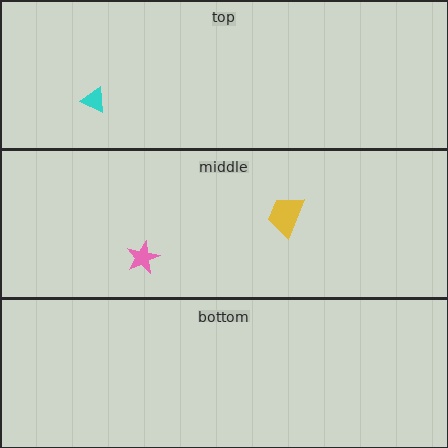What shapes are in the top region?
The cyan triangle.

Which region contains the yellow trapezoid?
The middle region.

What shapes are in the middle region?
The yellow trapezoid, the pink star.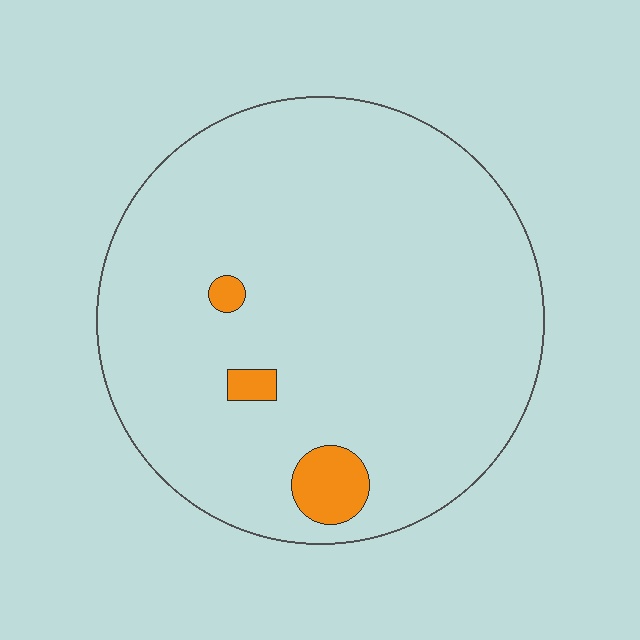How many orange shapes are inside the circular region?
3.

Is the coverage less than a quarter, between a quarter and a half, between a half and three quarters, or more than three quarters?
Less than a quarter.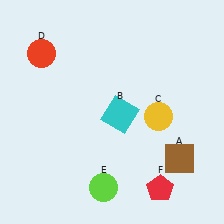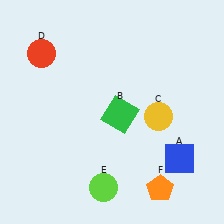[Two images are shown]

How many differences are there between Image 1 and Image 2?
There are 3 differences between the two images.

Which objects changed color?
A changed from brown to blue. B changed from cyan to green. F changed from red to orange.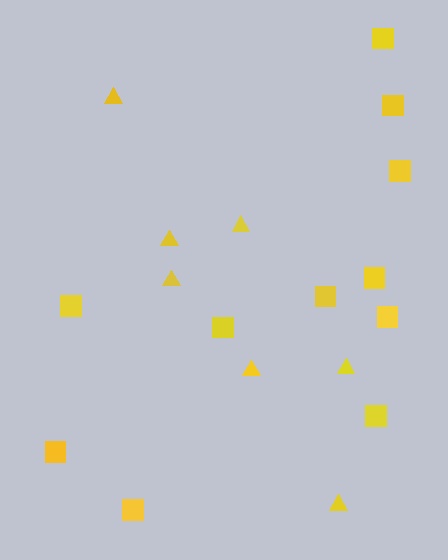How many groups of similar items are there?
There are 2 groups: one group of triangles (7) and one group of squares (11).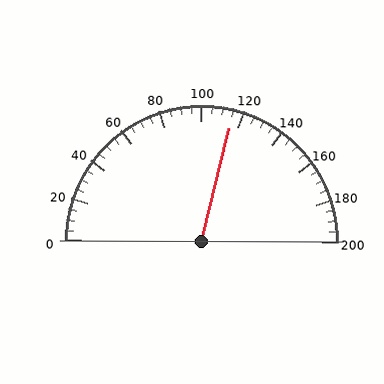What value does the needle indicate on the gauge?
The needle indicates approximately 115.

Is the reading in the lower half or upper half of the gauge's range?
The reading is in the upper half of the range (0 to 200).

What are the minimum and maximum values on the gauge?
The gauge ranges from 0 to 200.